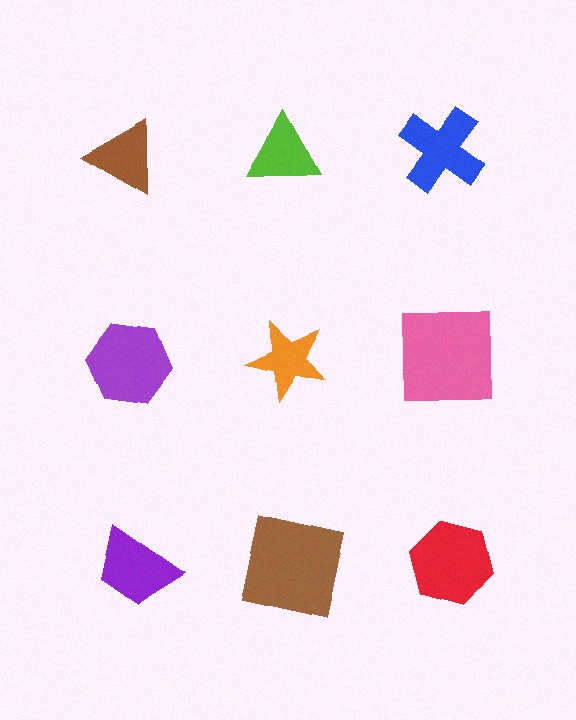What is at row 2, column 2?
An orange star.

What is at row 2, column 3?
A pink square.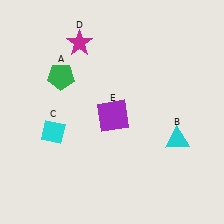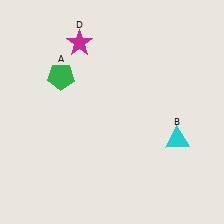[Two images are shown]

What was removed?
The cyan diamond (C), the purple square (E) were removed in Image 2.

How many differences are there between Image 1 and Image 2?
There are 2 differences between the two images.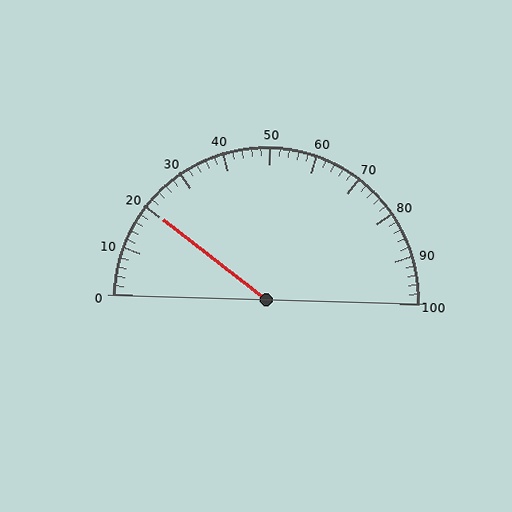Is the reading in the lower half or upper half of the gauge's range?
The reading is in the lower half of the range (0 to 100).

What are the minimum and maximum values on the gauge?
The gauge ranges from 0 to 100.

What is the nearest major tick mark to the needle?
The nearest major tick mark is 20.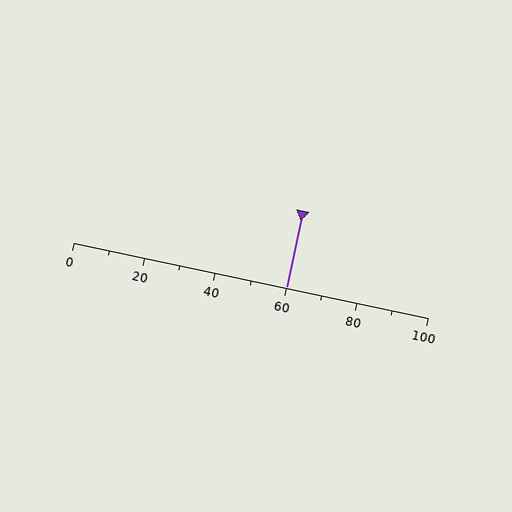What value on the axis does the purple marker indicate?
The marker indicates approximately 60.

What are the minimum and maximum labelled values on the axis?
The axis runs from 0 to 100.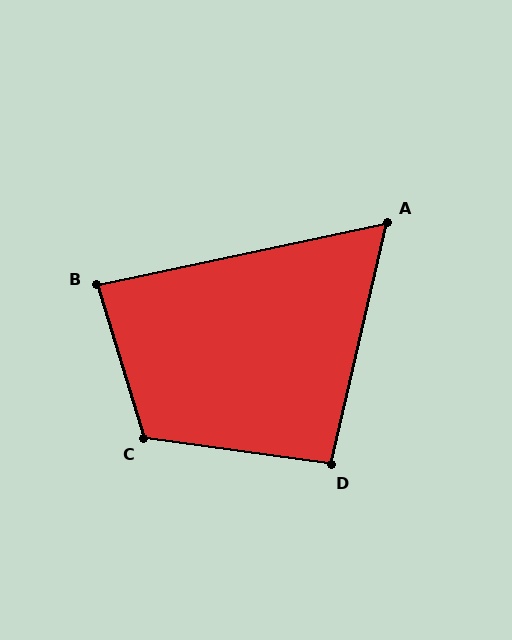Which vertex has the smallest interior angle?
A, at approximately 65 degrees.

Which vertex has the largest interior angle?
C, at approximately 115 degrees.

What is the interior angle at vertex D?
Approximately 95 degrees (obtuse).